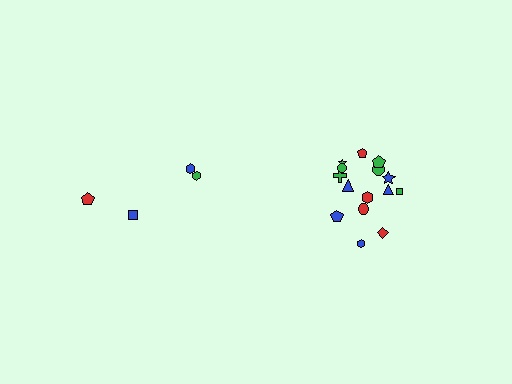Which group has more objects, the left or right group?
The right group.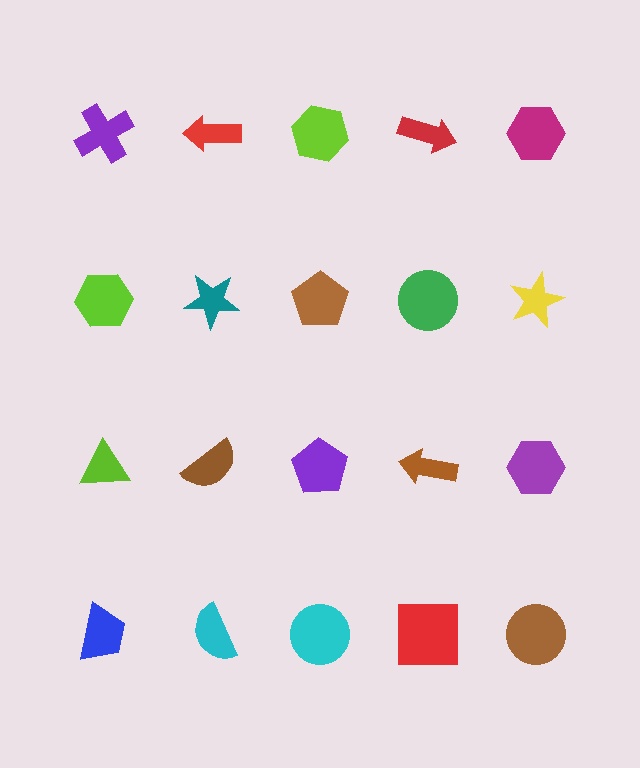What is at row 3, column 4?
A brown arrow.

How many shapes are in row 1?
5 shapes.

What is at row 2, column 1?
A lime hexagon.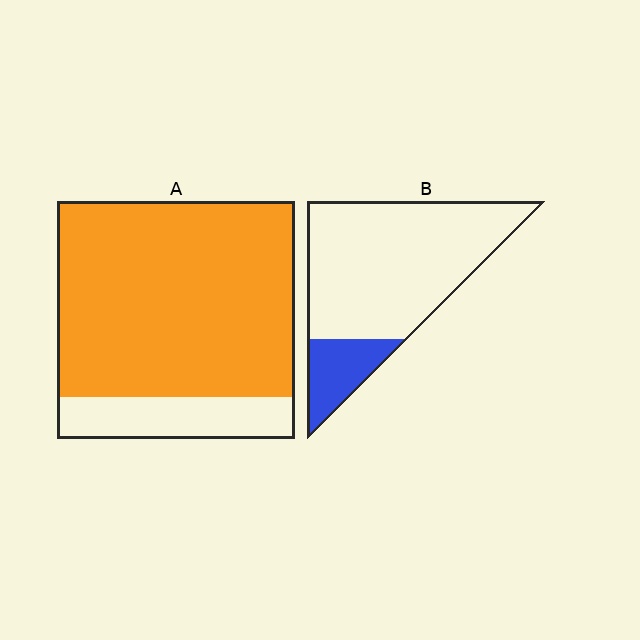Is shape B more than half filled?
No.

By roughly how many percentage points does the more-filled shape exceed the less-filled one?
By roughly 65 percentage points (A over B).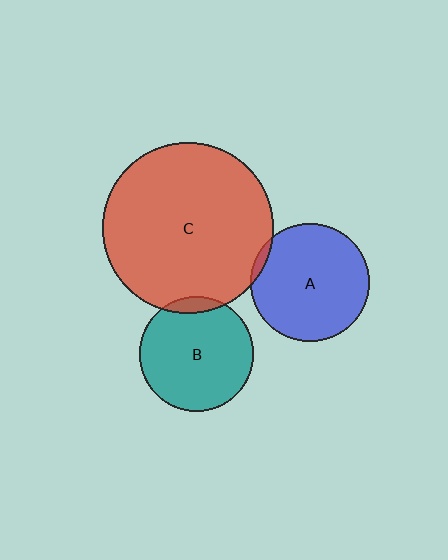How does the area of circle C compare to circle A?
Approximately 2.1 times.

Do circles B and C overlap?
Yes.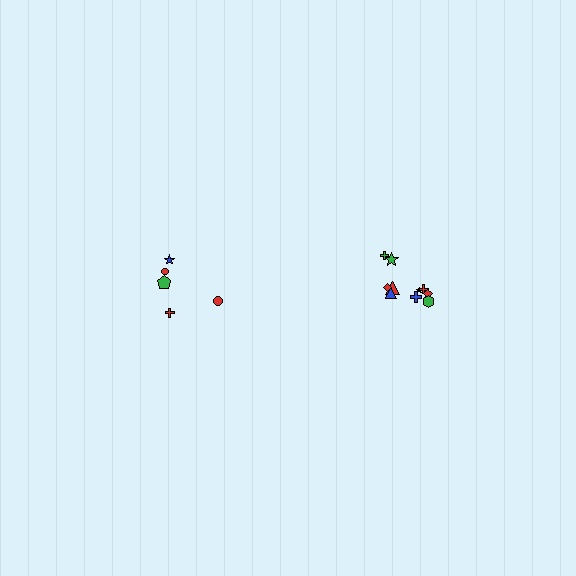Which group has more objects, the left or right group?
The right group.